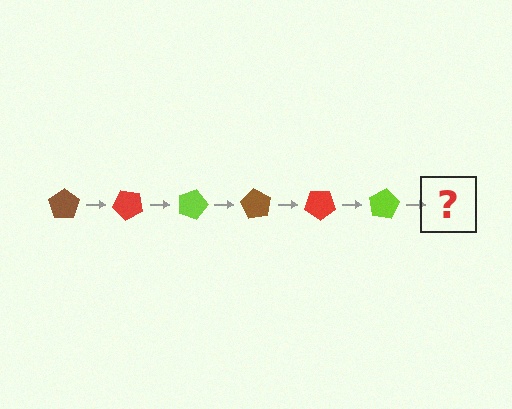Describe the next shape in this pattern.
It should be a brown pentagon, rotated 270 degrees from the start.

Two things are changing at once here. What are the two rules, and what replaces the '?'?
The two rules are that it rotates 45 degrees each step and the color cycles through brown, red, and lime. The '?' should be a brown pentagon, rotated 270 degrees from the start.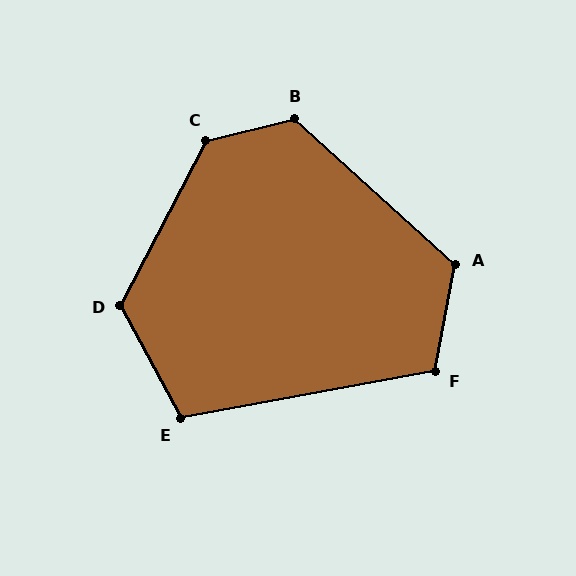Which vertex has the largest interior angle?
C, at approximately 131 degrees.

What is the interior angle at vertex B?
Approximately 124 degrees (obtuse).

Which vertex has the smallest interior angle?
E, at approximately 108 degrees.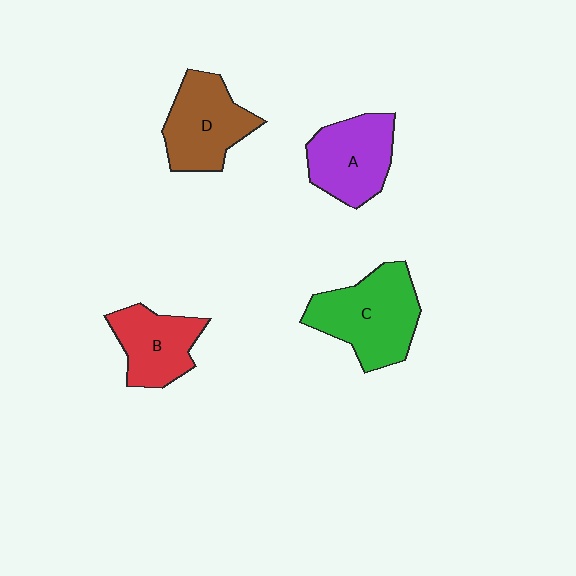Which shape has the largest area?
Shape C (green).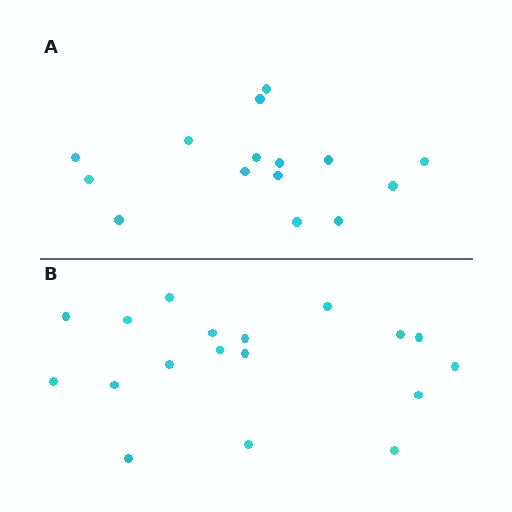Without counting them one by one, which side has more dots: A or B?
Region B (the bottom region) has more dots.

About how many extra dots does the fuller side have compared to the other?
Region B has just a few more — roughly 2 or 3 more dots than region A.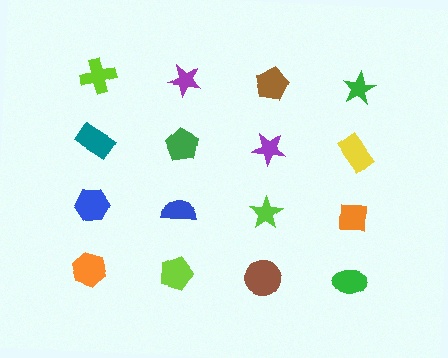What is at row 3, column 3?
A lime star.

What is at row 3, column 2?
A blue semicircle.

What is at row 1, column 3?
A brown pentagon.